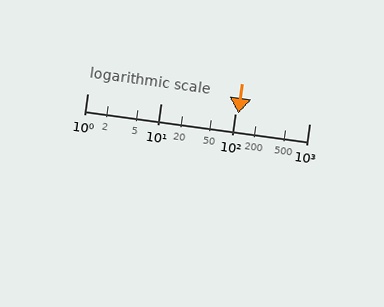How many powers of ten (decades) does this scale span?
The scale spans 3 decades, from 1 to 1000.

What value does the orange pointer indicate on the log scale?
The pointer indicates approximately 110.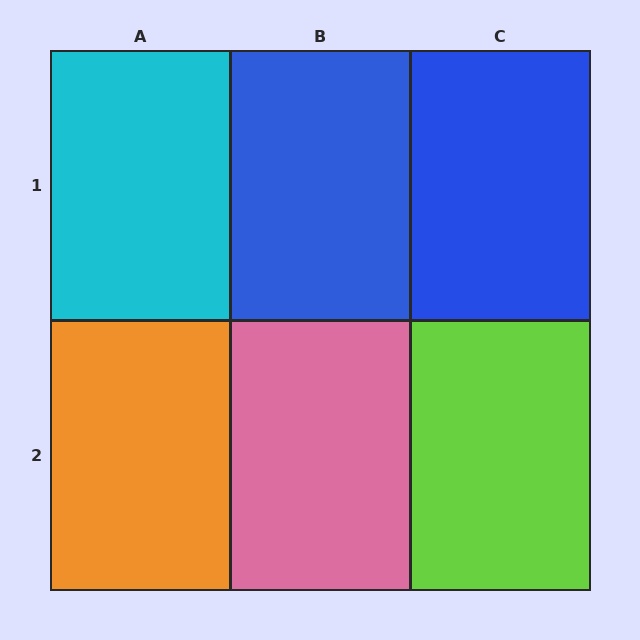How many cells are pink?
1 cell is pink.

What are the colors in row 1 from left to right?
Cyan, blue, blue.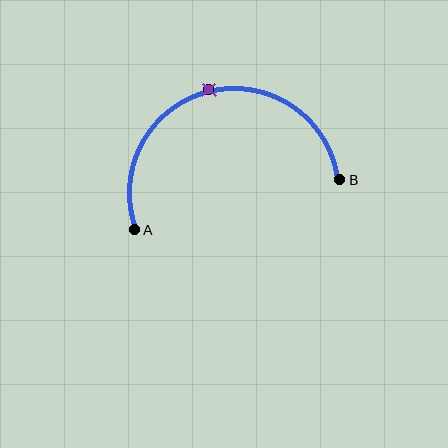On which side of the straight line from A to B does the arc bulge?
The arc bulges above the straight line connecting A and B.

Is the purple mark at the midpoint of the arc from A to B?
Yes. The purple mark lies on the arc at equal arc-length from both A and B — it is the arc midpoint.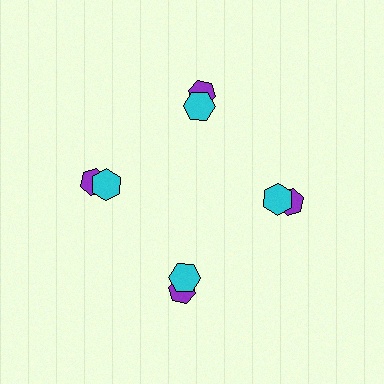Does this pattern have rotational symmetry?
Yes, this pattern has 4-fold rotational symmetry. It looks the same after rotating 90 degrees around the center.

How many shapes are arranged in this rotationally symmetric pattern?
There are 8 shapes, arranged in 4 groups of 2.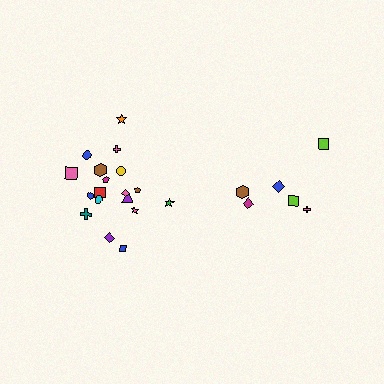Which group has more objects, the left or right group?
The left group.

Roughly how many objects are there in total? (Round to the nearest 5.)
Roughly 25 objects in total.